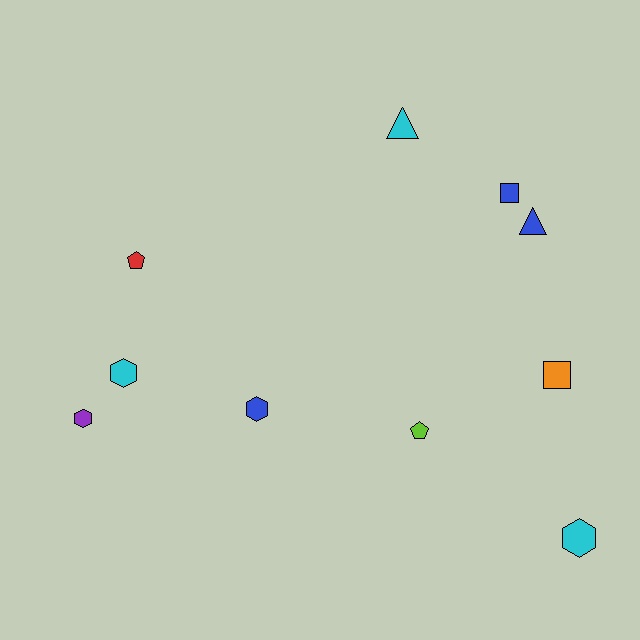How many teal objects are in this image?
There are no teal objects.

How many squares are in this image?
There are 2 squares.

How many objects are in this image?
There are 10 objects.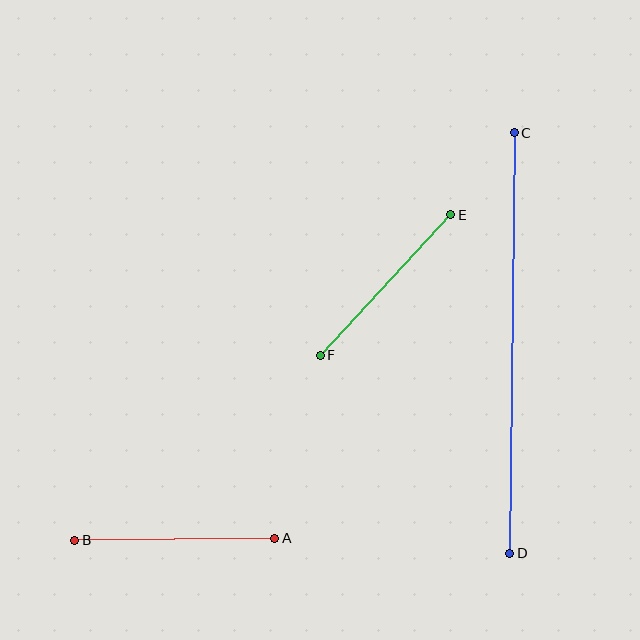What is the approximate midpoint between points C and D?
The midpoint is at approximately (512, 343) pixels.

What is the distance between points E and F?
The distance is approximately 191 pixels.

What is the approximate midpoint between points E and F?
The midpoint is at approximately (386, 285) pixels.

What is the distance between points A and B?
The distance is approximately 200 pixels.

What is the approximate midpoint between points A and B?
The midpoint is at approximately (175, 539) pixels.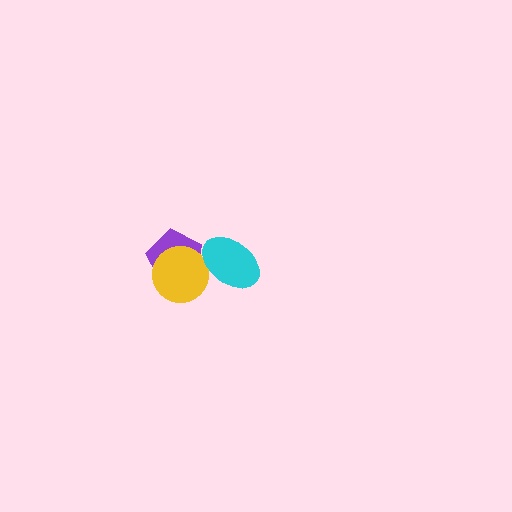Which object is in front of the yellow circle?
The cyan ellipse is in front of the yellow circle.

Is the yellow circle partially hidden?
Yes, it is partially covered by another shape.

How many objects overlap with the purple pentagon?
1 object overlaps with the purple pentagon.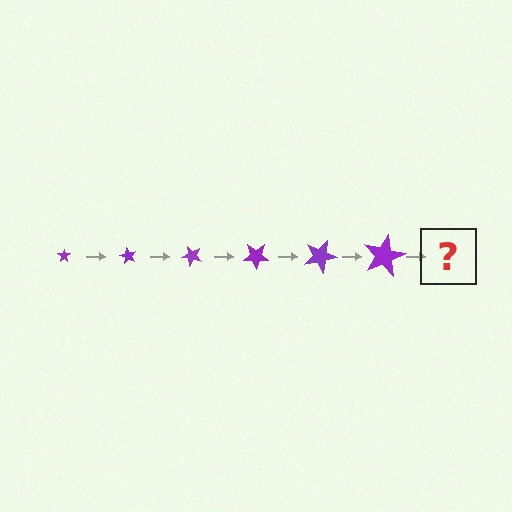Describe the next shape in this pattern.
It should be a star, larger than the previous one and rotated 360 degrees from the start.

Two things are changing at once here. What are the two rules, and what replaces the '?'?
The two rules are that the star grows larger each step and it rotates 60 degrees each step. The '?' should be a star, larger than the previous one and rotated 360 degrees from the start.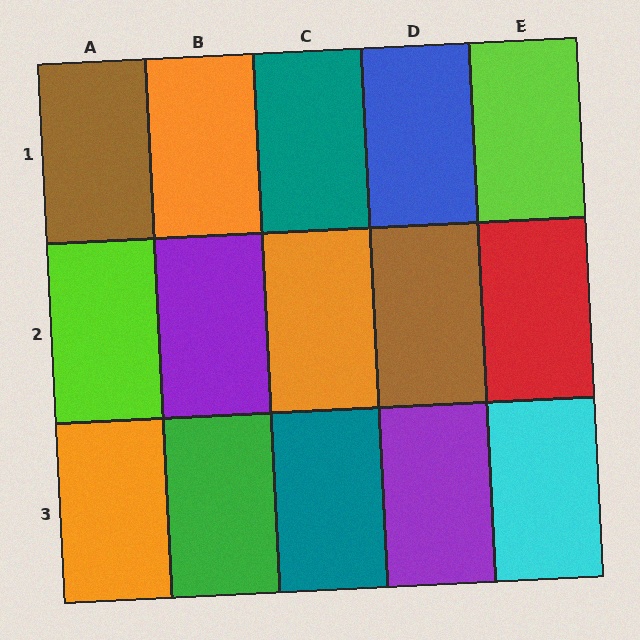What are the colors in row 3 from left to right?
Orange, green, teal, purple, cyan.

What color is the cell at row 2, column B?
Purple.